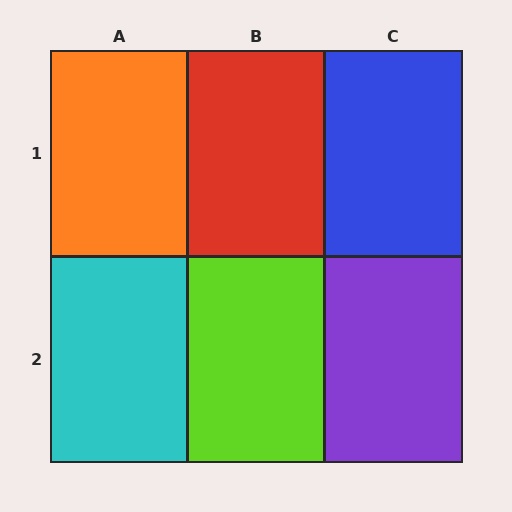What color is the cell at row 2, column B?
Lime.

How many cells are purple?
1 cell is purple.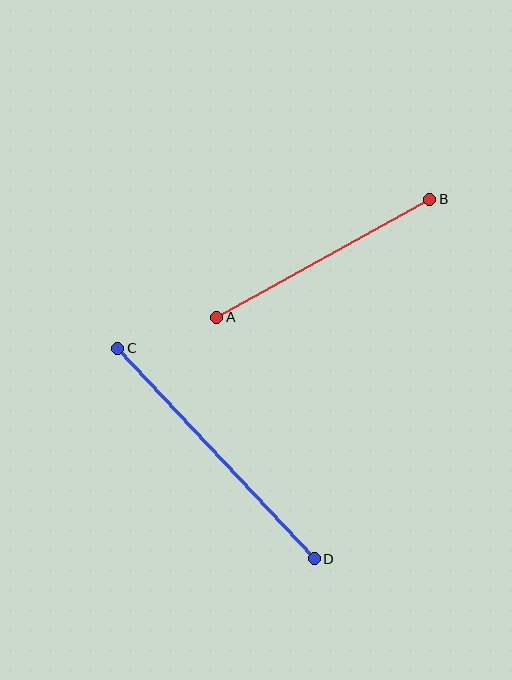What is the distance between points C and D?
The distance is approximately 288 pixels.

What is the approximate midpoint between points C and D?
The midpoint is at approximately (216, 454) pixels.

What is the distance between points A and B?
The distance is approximately 244 pixels.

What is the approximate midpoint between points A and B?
The midpoint is at approximately (323, 258) pixels.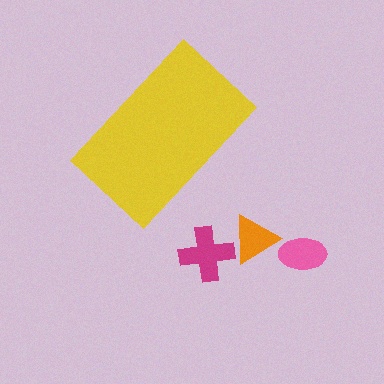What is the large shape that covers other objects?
A yellow rectangle.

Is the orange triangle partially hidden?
No, the orange triangle is fully visible.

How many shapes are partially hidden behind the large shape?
0 shapes are partially hidden.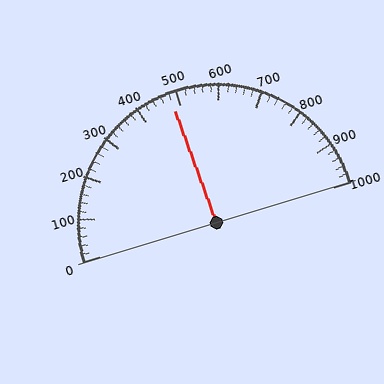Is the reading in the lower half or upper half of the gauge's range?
The reading is in the lower half of the range (0 to 1000).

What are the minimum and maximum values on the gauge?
The gauge ranges from 0 to 1000.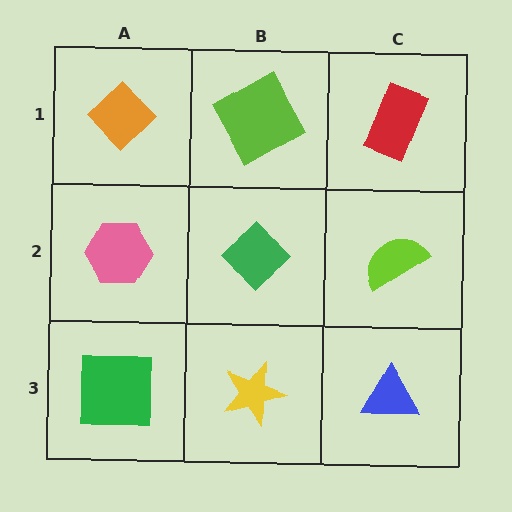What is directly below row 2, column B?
A yellow star.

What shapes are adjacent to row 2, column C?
A red rectangle (row 1, column C), a blue triangle (row 3, column C), a green diamond (row 2, column B).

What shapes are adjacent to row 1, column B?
A green diamond (row 2, column B), an orange diamond (row 1, column A), a red rectangle (row 1, column C).